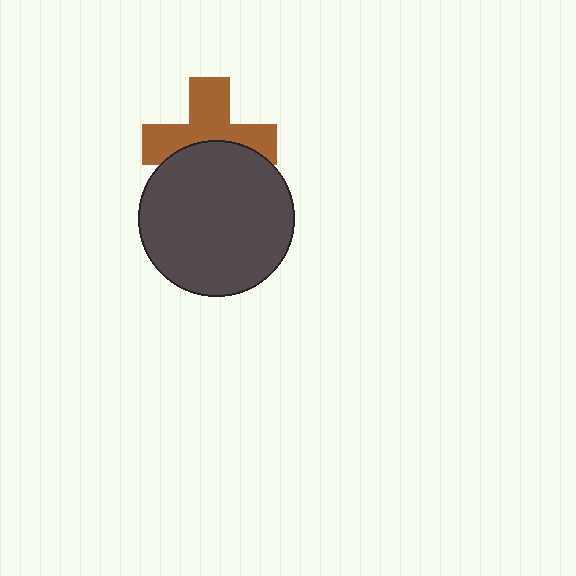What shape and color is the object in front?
The object in front is a dark gray circle.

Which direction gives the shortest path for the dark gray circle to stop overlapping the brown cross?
Moving down gives the shortest separation.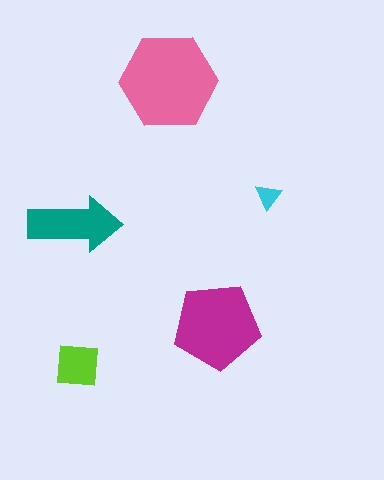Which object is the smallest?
The cyan triangle.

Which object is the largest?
The pink hexagon.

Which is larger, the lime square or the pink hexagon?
The pink hexagon.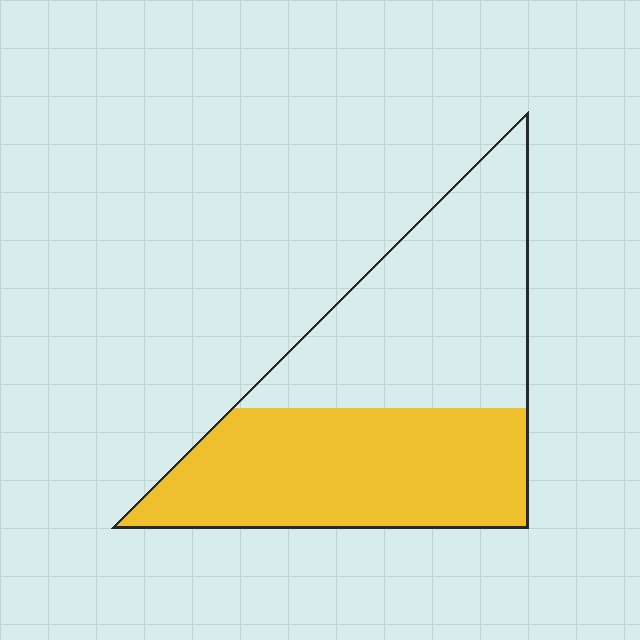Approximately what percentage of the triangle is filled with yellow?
Approximately 50%.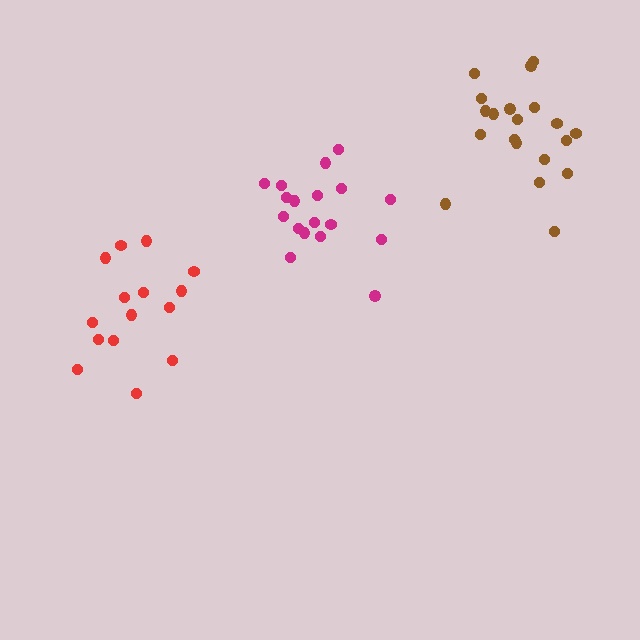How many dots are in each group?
Group 1: 18 dots, Group 2: 20 dots, Group 3: 15 dots (53 total).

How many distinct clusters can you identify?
There are 3 distinct clusters.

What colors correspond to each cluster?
The clusters are colored: magenta, brown, red.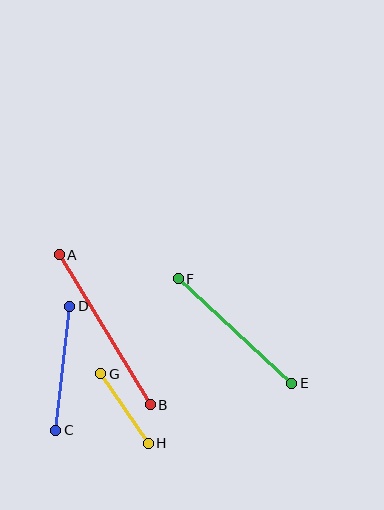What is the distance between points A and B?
The distance is approximately 175 pixels.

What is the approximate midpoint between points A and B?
The midpoint is at approximately (105, 330) pixels.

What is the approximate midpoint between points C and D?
The midpoint is at approximately (63, 368) pixels.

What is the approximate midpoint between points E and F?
The midpoint is at approximately (235, 331) pixels.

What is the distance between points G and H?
The distance is approximately 85 pixels.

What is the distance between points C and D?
The distance is approximately 124 pixels.